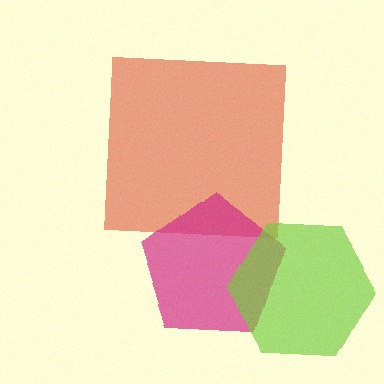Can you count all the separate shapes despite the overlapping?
Yes, there are 3 separate shapes.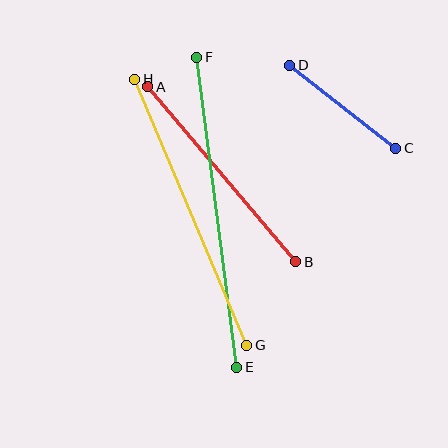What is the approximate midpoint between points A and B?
The midpoint is at approximately (222, 174) pixels.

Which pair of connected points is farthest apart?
Points E and F are farthest apart.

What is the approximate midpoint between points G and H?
The midpoint is at approximately (191, 212) pixels.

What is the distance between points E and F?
The distance is approximately 312 pixels.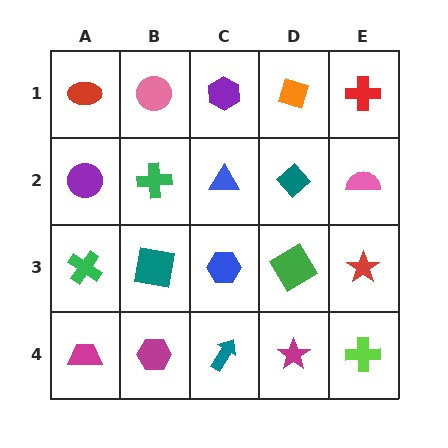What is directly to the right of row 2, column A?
A green cross.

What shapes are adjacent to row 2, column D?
An orange diamond (row 1, column D), a green diamond (row 3, column D), a blue triangle (row 2, column C), a pink semicircle (row 2, column E).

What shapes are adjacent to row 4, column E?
A red star (row 3, column E), a magenta star (row 4, column D).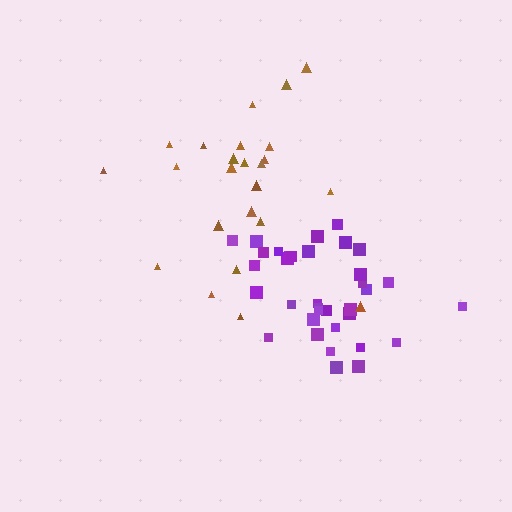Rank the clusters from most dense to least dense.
purple, brown.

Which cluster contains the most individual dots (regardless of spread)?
Purple (35).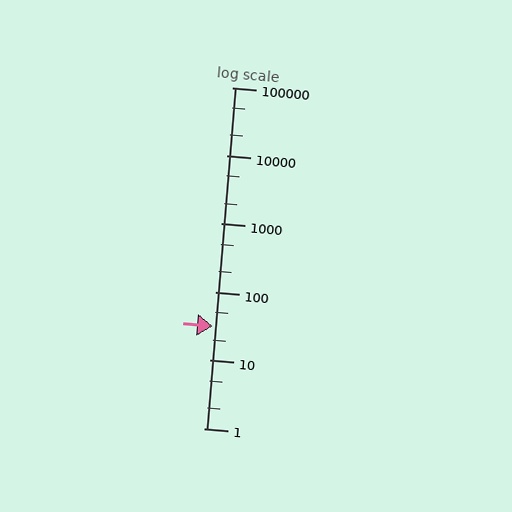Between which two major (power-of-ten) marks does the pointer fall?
The pointer is between 10 and 100.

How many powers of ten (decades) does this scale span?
The scale spans 5 decades, from 1 to 100000.